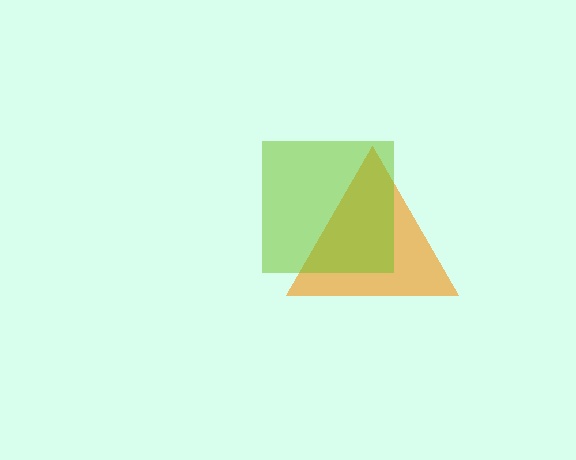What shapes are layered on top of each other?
The layered shapes are: an orange triangle, a lime square.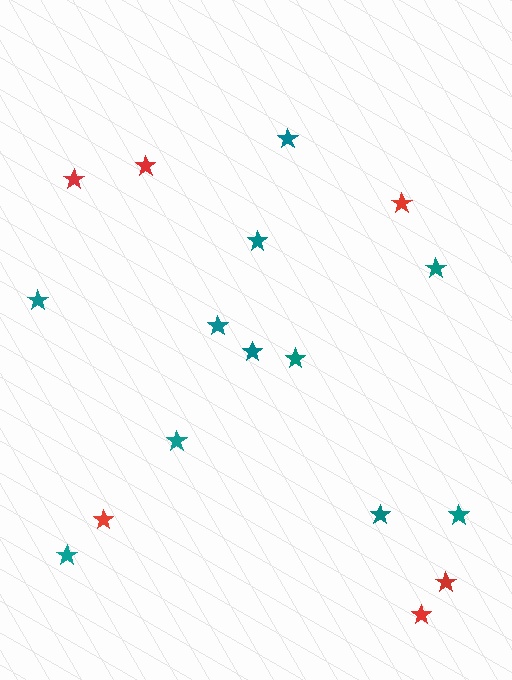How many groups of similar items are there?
There are 2 groups: one group of red stars (6) and one group of teal stars (11).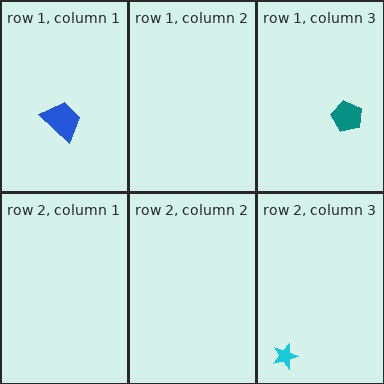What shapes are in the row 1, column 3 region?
The teal pentagon.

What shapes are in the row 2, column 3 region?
The cyan star.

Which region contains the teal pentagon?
The row 1, column 3 region.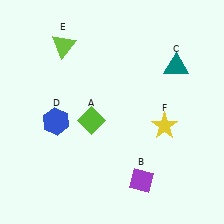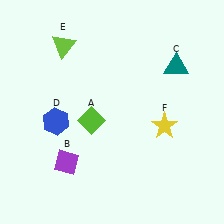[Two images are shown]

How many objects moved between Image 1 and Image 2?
1 object moved between the two images.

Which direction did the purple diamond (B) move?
The purple diamond (B) moved left.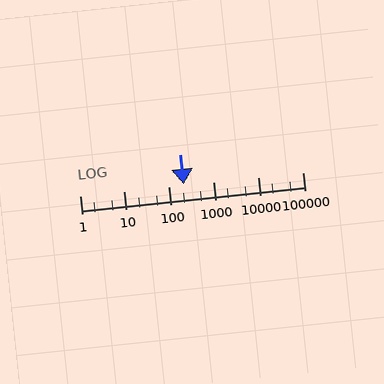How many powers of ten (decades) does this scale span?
The scale spans 5 decades, from 1 to 100000.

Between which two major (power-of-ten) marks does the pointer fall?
The pointer is between 100 and 1000.